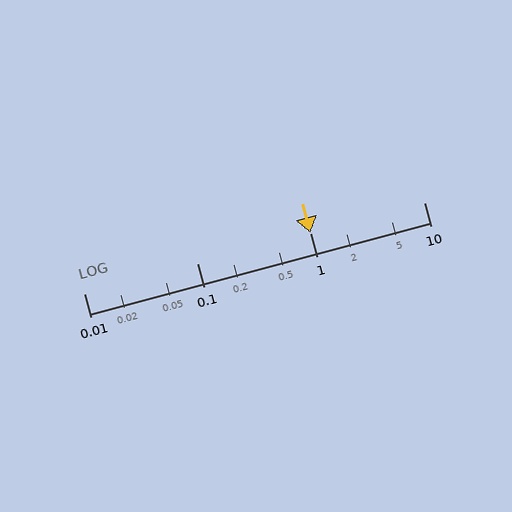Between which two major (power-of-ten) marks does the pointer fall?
The pointer is between 0.1 and 1.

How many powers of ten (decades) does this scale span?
The scale spans 3 decades, from 0.01 to 10.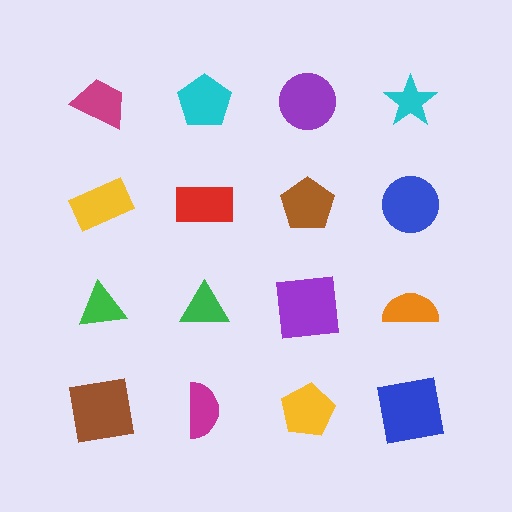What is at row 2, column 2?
A red rectangle.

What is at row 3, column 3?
A purple square.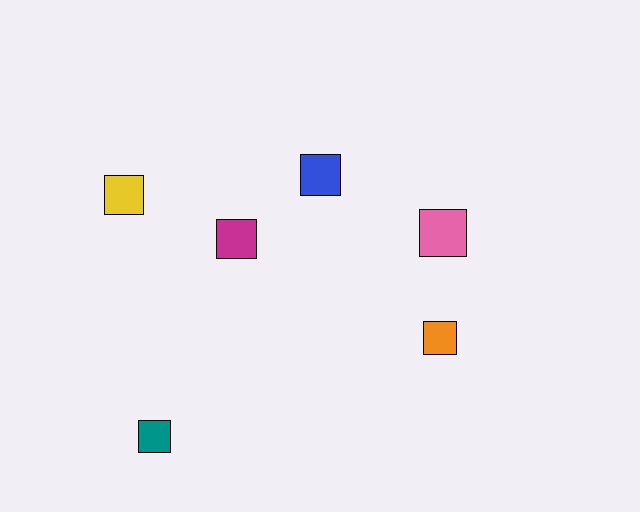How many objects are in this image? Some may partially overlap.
There are 6 objects.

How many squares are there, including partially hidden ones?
There are 6 squares.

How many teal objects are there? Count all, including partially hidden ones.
There is 1 teal object.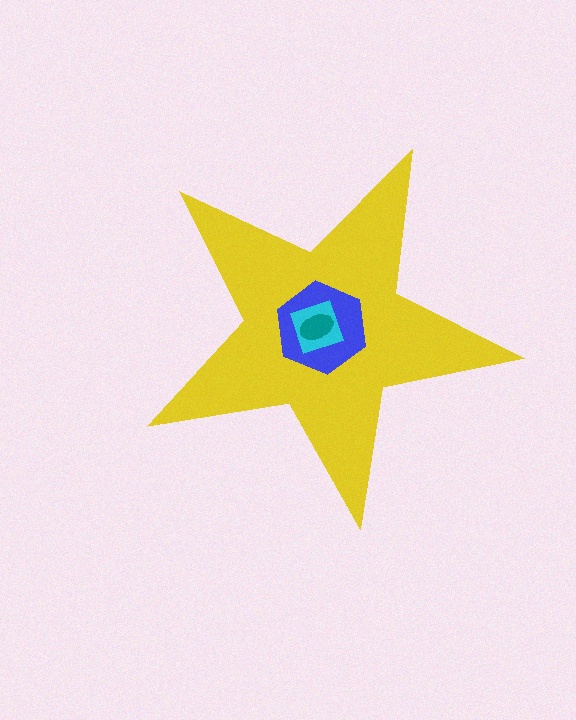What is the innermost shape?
The teal ellipse.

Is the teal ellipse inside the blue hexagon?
Yes.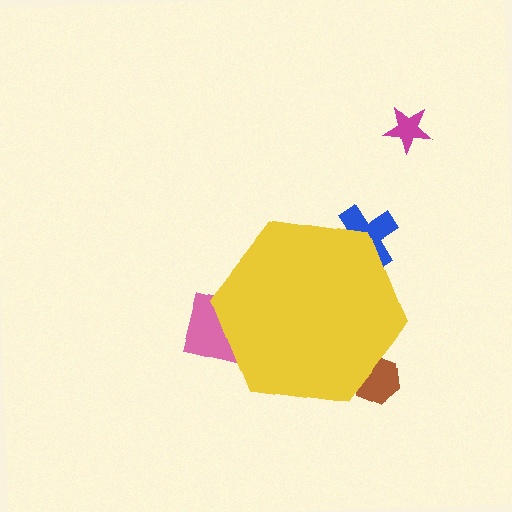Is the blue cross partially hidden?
Yes, the blue cross is partially hidden behind the yellow hexagon.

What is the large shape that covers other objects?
A yellow hexagon.